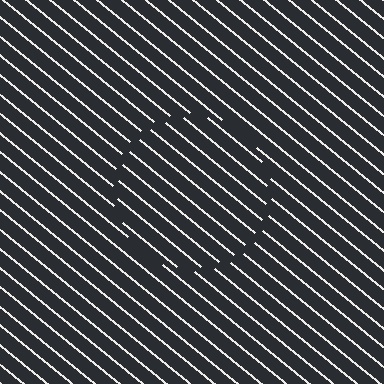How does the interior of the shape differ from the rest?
The interior of the shape contains the same grating, shifted by half a period — the contour is defined by the phase discontinuity where line-ends from the inner and outer gratings abut.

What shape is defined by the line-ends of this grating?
An illusory circle. The interior of the shape contains the same grating, shifted by half a period — the contour is defined by the phase discontinuity where line-ends from the inner and outer gratings abut.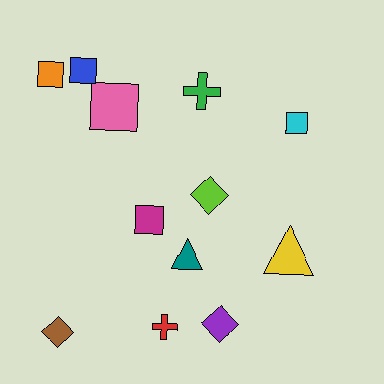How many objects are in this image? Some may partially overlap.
There are 12 objects.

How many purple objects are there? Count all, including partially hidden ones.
There is 1 purple object.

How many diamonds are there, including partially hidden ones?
There are 3 diamonds.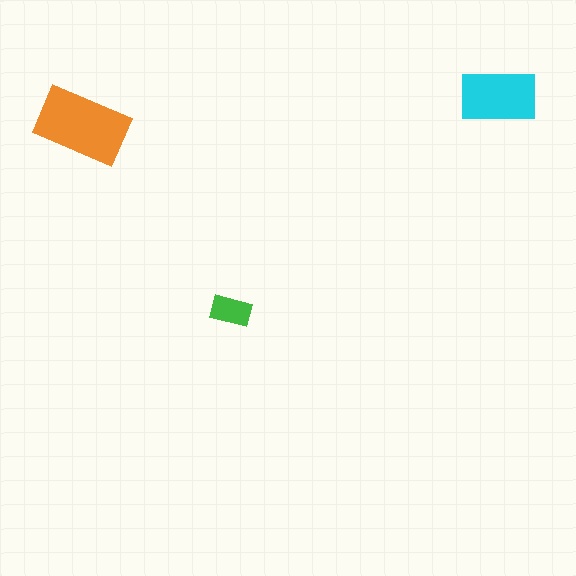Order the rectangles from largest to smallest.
the orange one, the cyan one, the green one.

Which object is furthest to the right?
The cyan rectangle is rightmost.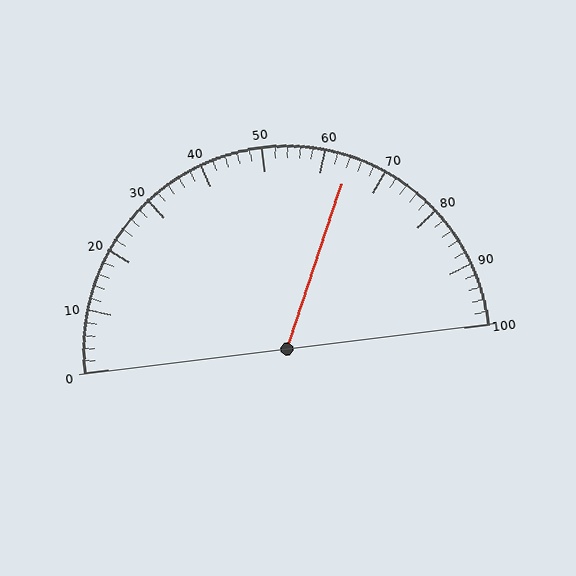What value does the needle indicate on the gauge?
The needle indicates approximately 64.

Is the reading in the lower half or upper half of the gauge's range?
The reading is in the upper half of the range (0 to 100).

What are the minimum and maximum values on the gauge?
The gauge ranges from 0 to 100.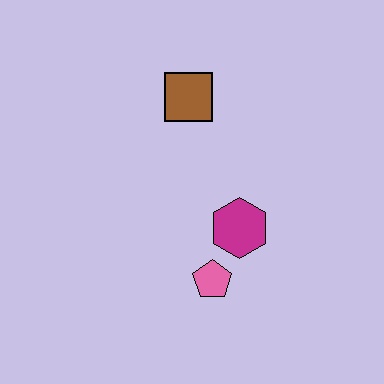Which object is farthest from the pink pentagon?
The brown square is farthest from the pink pentagon.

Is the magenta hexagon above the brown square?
No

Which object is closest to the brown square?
The magenta hexagon is closest to the brown square.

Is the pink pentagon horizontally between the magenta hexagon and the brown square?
Yes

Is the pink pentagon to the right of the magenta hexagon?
No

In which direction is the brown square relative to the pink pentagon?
The brown square is above the pink pentagon.